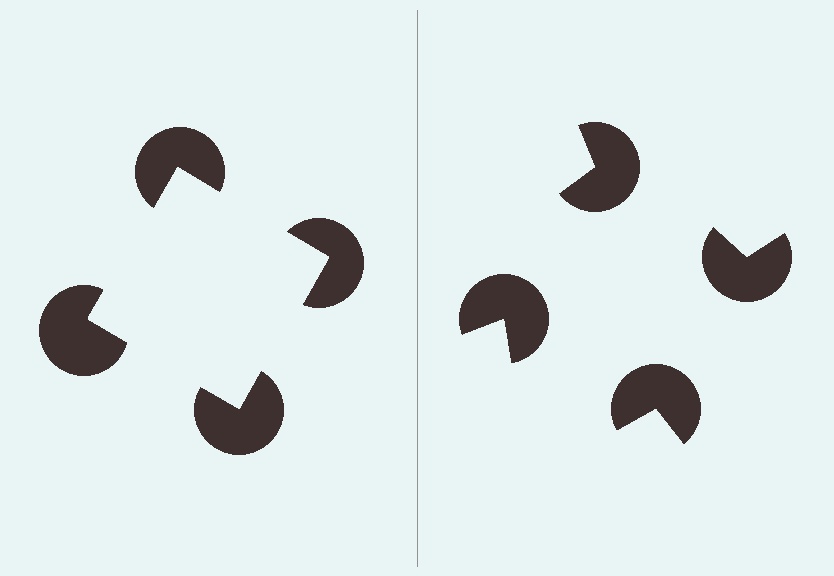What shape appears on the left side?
An illusory square.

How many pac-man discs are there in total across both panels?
8 — 4 on each side.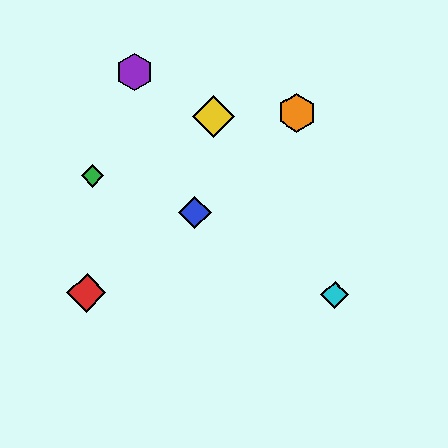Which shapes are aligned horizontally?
The red diamond, the cyan diamond are aligned horizontally.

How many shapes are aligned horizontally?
2 shapes (the red diamond, the cyan diamond) are aligned horizontally.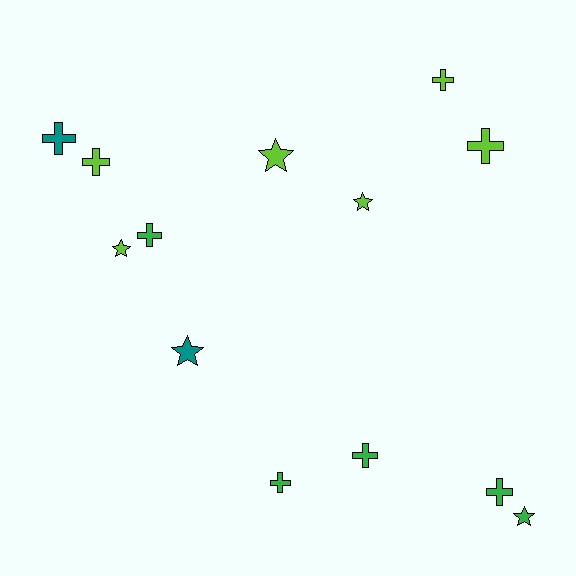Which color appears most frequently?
Lime, with 6 objects.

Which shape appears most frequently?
Cross, with 8 objects.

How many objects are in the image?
There are 13 objects.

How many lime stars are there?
There are 3 lime stars.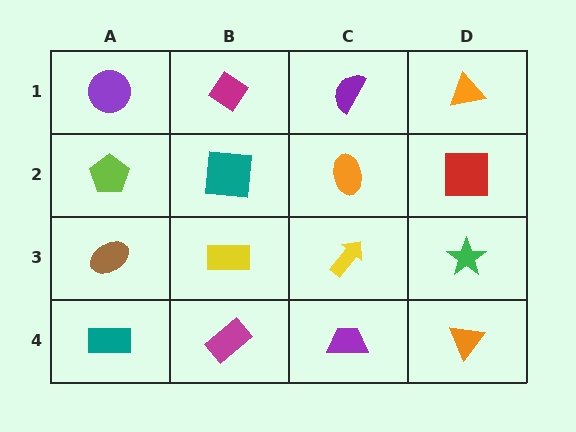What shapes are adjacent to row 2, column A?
A purple circle (row 1, column A), a brown ellipse (row 3, column A), a teal square (row 2, column B).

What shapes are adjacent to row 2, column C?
A purple semicircle (row 1, column C), a yellow arrow (row 3, column C), a teal square (row 2, column B), a red square (row 2, column D).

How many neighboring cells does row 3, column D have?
3.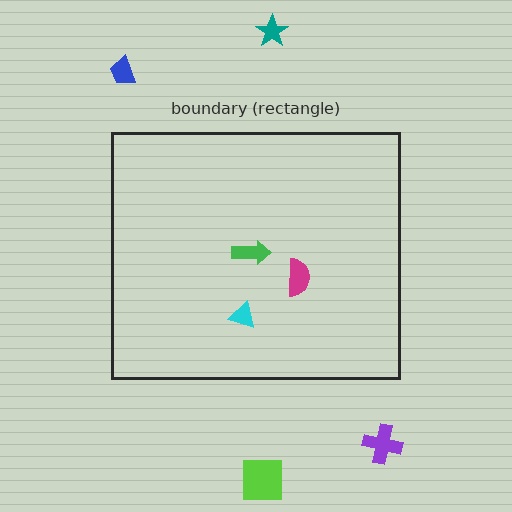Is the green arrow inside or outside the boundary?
Inside.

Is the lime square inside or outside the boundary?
Outside.